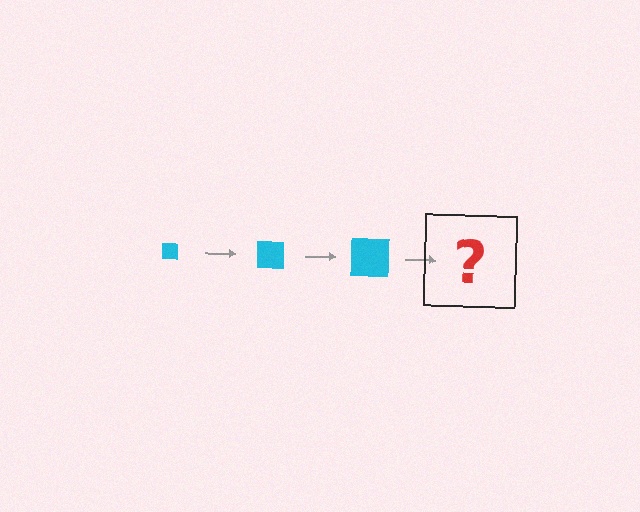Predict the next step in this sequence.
The next step is a cyan square, larger than the previous one.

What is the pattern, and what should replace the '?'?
The pattern is that the square gets progressively larger each step. The '?' should be a cyan square, larger than the previous one.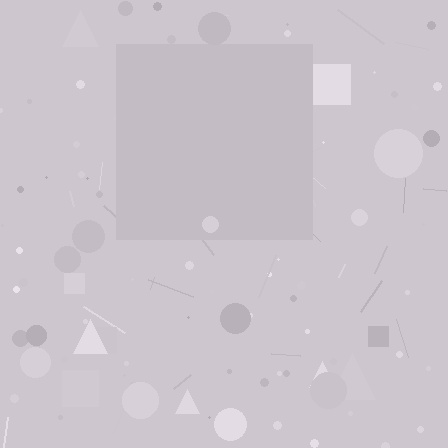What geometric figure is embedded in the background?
A square is embedded in the background.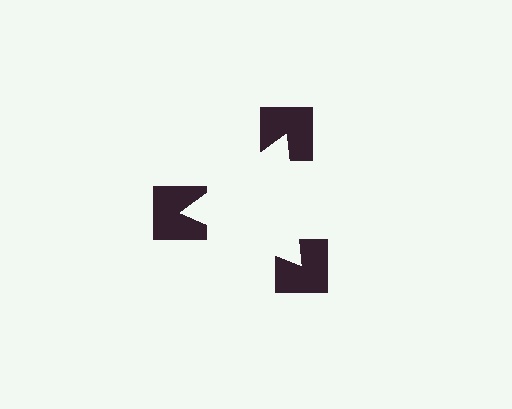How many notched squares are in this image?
There are 3 — one at each vertex of the illusory triangle.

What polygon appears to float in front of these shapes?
An illusory triangle — its edges are inferred from the aligned wedge cuts in the notched squares, not physically drawn.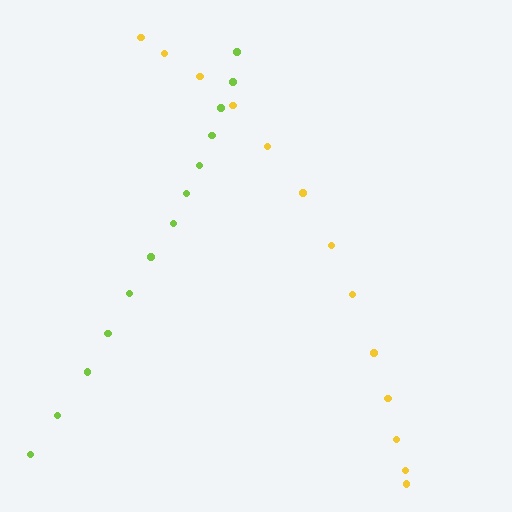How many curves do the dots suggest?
There are 2 distinct paths.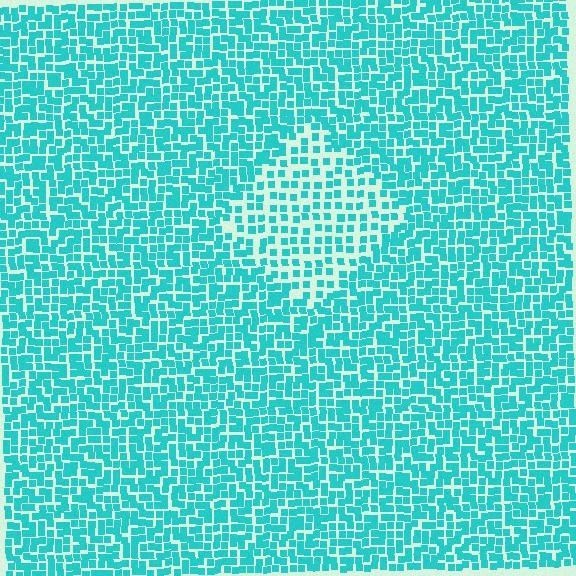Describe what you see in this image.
The image contains small cyan elements arranged at two different densities. A diamond-shaped region is visible where the elements are less densely packed than the surrounding area.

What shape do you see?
I see a diamond.